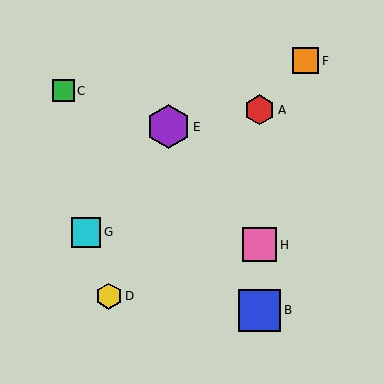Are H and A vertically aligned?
Yes, both are at x≈260.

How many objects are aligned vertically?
3 objects (A, B, H) are aligned vertically.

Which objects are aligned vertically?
Objects A, B, H are aligned vertically.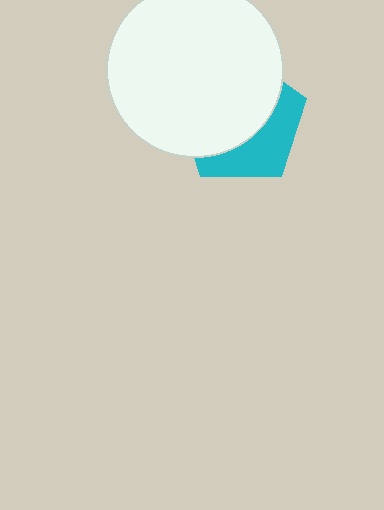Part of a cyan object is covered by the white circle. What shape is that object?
It is a pentagon.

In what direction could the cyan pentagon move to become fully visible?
The cyan pentagon could move toward the lower-right. That would shift it out from behind the white circle entirely.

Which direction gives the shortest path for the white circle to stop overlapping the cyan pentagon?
Moving toward the upper-left gives the shortest separation.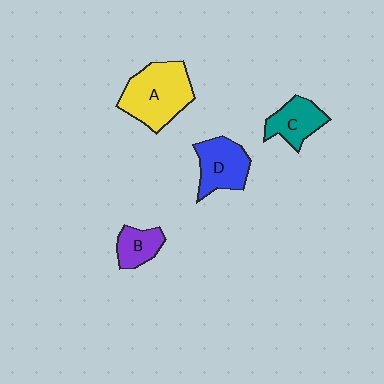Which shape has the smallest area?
Shape B (purple).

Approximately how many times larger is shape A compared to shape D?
Approximately 1.5 times.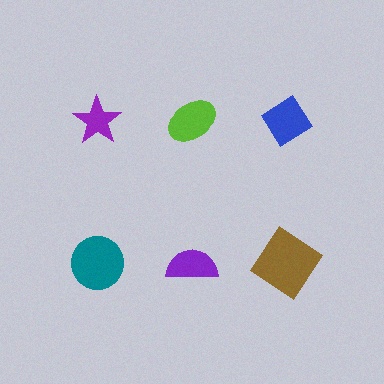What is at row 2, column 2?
A purple semicircle.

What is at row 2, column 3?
A brown diamond.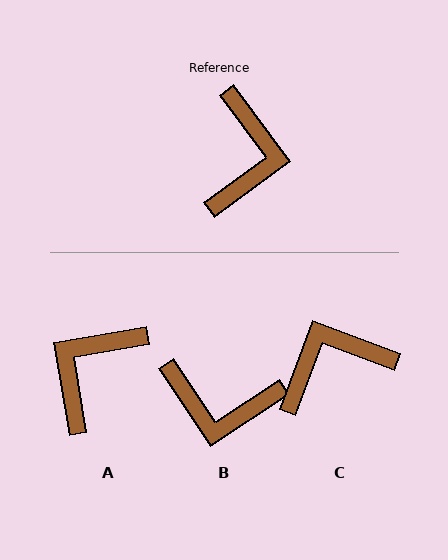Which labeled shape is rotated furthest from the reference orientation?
A, about 153 degrees away.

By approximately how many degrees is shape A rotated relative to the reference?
Approximately 153 degrees counter-clockwise.